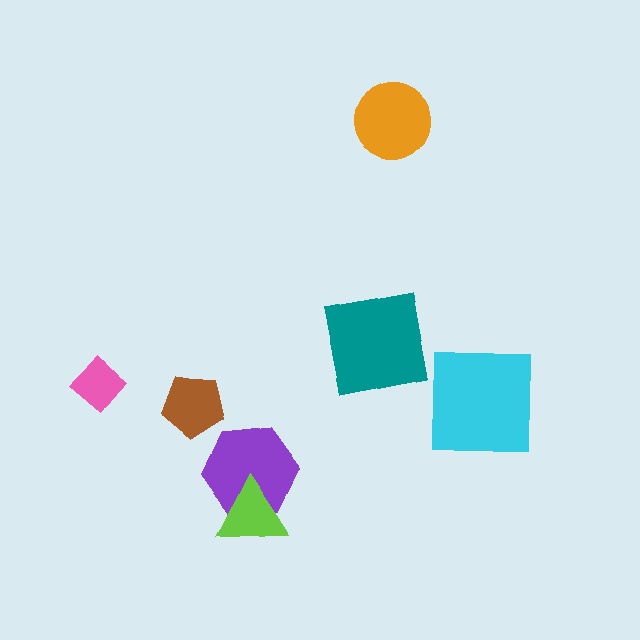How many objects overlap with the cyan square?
0 objects overlap with the cyan square.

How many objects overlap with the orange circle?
0 objects overlap with the orange circle.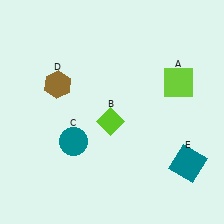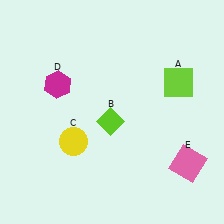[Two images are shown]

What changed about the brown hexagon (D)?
In Image 1, D is brown. In Image 2, it changed to magenta.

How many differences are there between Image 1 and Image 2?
There are 3 differences between the two images.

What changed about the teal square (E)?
In Image 1, E is teal. In Image 2, it changed to pink.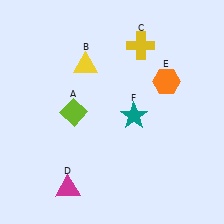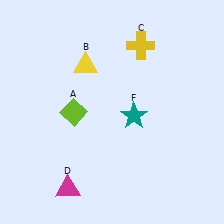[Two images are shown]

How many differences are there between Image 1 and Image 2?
There is 1 difference between the two images.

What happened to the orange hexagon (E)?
The orange hexagon (E) was removed in Image 2. It was in the top-right area of Image 1.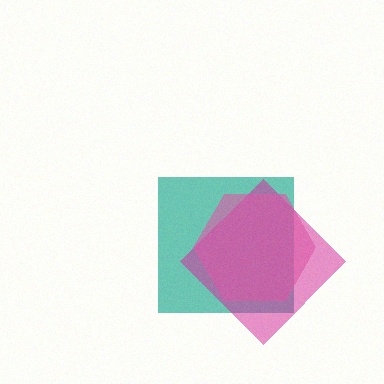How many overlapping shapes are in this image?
There are 3 overlapping shapes in the image.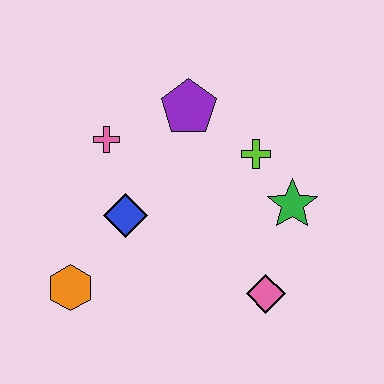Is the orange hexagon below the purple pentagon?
Yes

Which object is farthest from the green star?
The orange hexagon is farthest from the green star.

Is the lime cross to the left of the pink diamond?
Yes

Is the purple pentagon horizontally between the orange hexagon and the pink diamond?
Yes